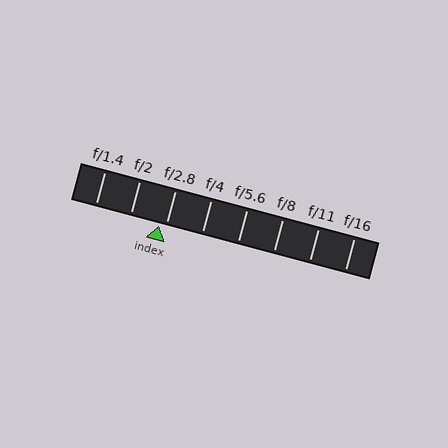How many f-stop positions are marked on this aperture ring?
There are 8 f-stop positions marked.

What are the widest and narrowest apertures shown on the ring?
The widest aperture shown is f/1.4 and the narrowest is f/16.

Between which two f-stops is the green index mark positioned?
The index mark is between f/2 and f/2.8.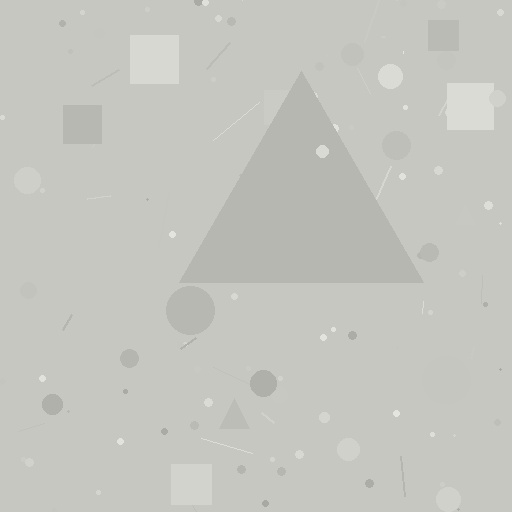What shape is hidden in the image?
A triangle is hidden in the image.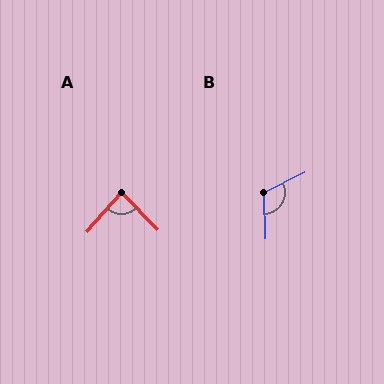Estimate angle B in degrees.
Approximately 114 degrees.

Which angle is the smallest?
A, at approximately 86 degrees.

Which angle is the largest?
B, at approximately 114 degrees.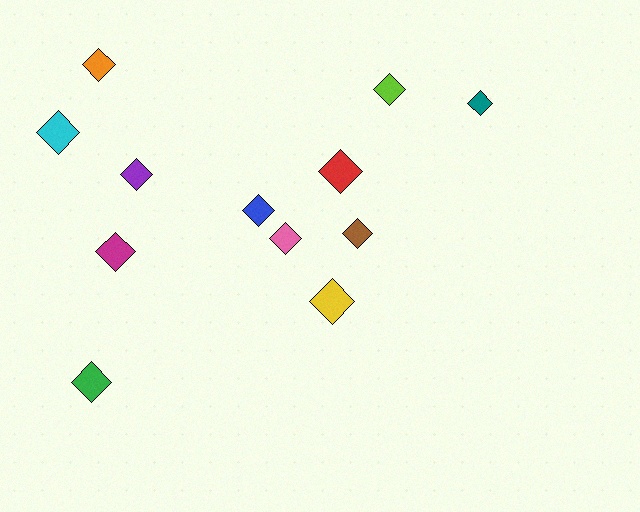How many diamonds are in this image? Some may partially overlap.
There are 12 diamonds.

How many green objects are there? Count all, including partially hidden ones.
There is 1 green object.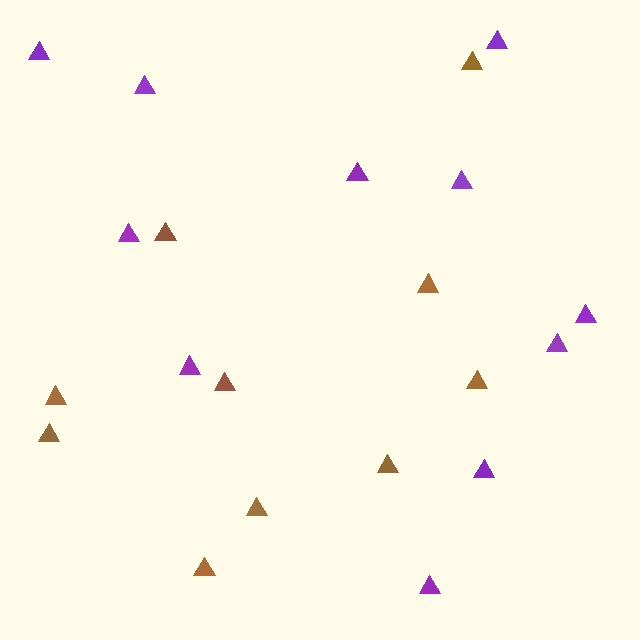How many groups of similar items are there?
There are 2 groups: one group of brown triangles (10) and one group of purple triangles (11).